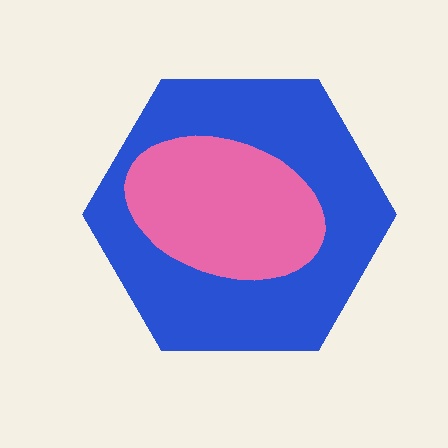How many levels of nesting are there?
2.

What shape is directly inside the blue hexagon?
The pink ellipse.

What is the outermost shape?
The blue hexagon.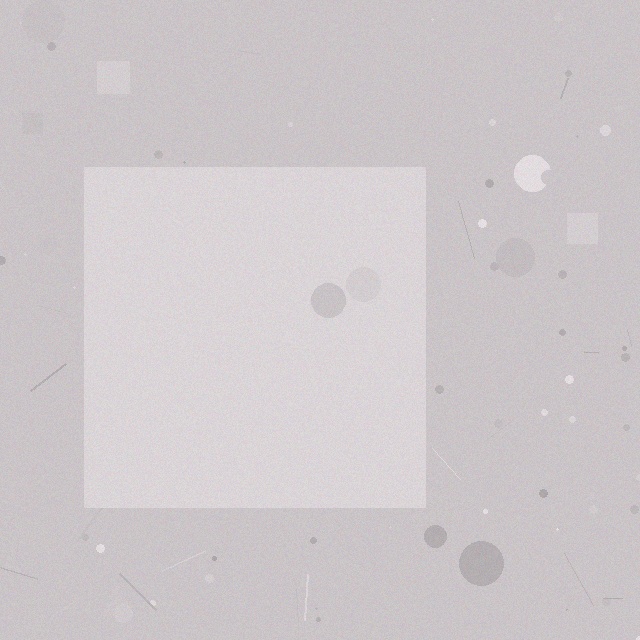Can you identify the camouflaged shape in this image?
The camouflaged shape is a square.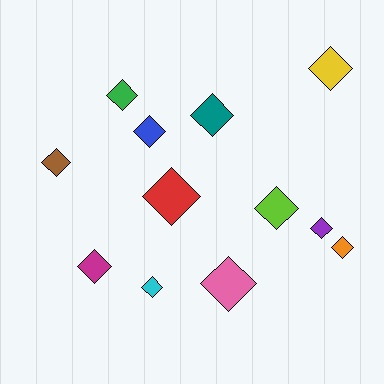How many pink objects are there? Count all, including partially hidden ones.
There is 1 pink object.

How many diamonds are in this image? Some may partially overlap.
There are 12 diamonds.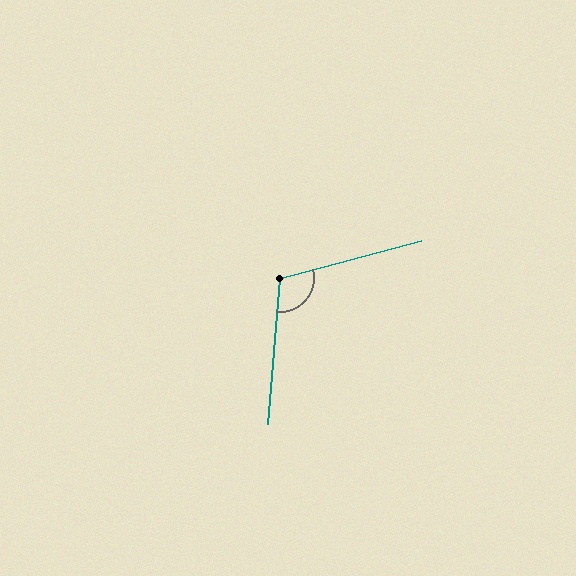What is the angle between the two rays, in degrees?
Approximately 110 degrees.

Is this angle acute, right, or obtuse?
It is obtuse.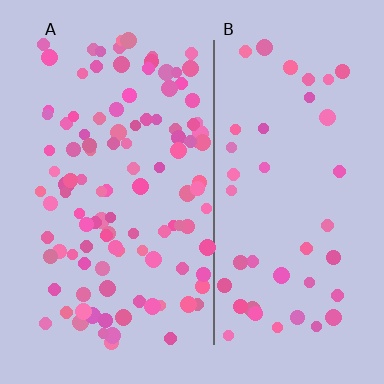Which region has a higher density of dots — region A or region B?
A (the left).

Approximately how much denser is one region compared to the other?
Approximately 2.5× — region A over region B.